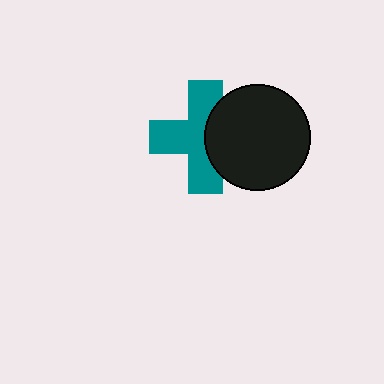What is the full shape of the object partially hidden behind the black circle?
The partially hidden object is a teal cross.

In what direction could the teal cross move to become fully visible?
The teal cross could move left. That would shift it out from behind the black circle entirely.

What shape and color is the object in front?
The object in front is a black circle.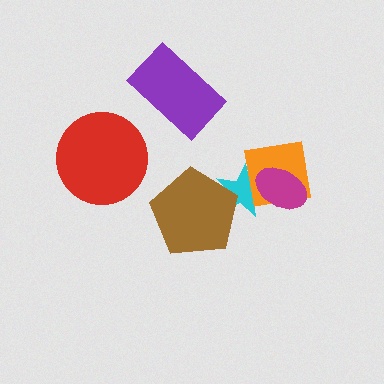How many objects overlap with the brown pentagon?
1 object overlaps with the brown pentagon.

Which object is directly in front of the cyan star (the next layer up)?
The brown pentagon is directly in front of the cyan star.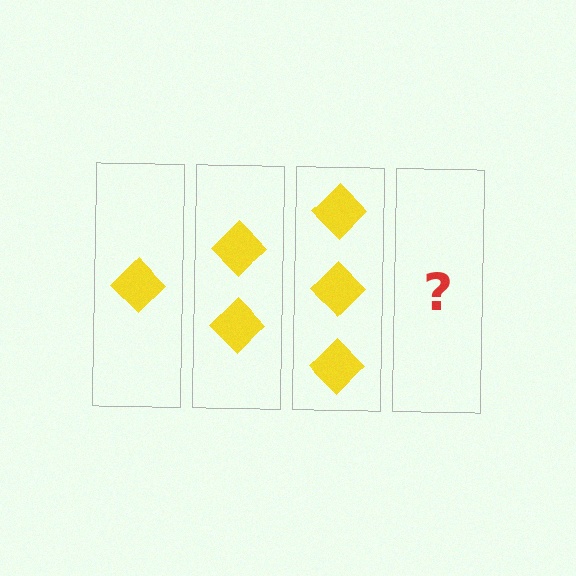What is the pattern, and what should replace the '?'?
The pattern is that each step adds one more diamond. The '?' should be 4 diamonds.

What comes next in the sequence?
The next element should be 4 diamonds.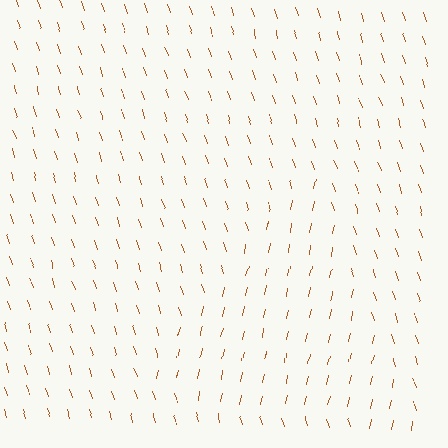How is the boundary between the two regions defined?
The boundary is defined purely by a change in line orientation (approximately 32 degrees difference). All lines are the same color and thickness.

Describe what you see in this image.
The image is filled with small brown line segments. A triangle region in the image has lines oriented differently from the surrounding lines, creating a visible texture boundary.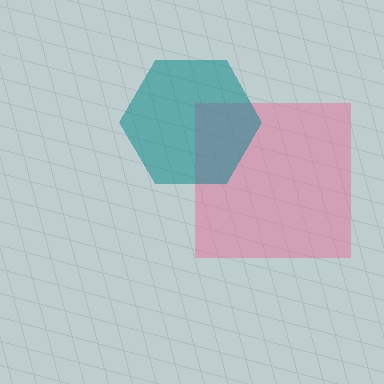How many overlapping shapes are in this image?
There are 2 overlapping shapes in the image.